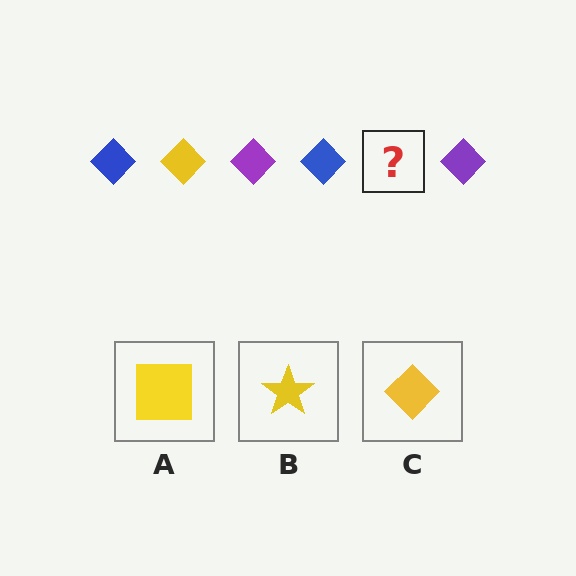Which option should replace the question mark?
Option C.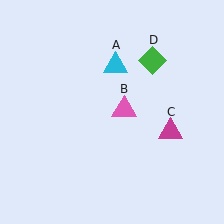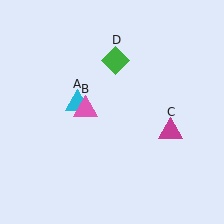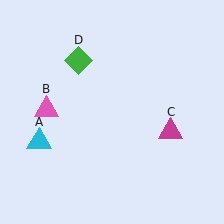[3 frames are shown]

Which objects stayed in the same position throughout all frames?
Magenta triangle (object C) remained stationary.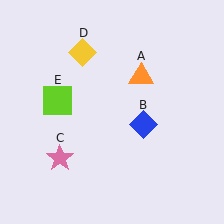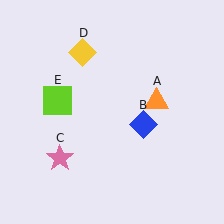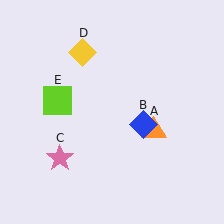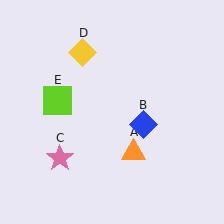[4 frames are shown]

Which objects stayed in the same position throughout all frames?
Blue diamond (object B) and pink star (object C) and yellow diamond (object D) and lime square (object E) remained stationary.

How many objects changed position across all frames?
1 object changed position: orange triangle (object A).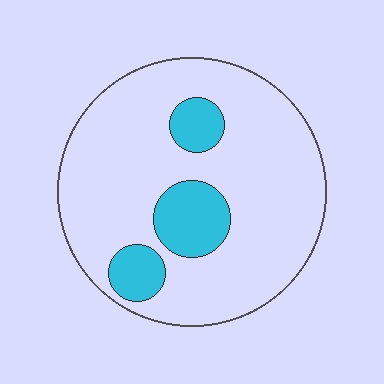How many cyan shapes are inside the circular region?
3.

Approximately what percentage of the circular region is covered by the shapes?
Approximately 15%.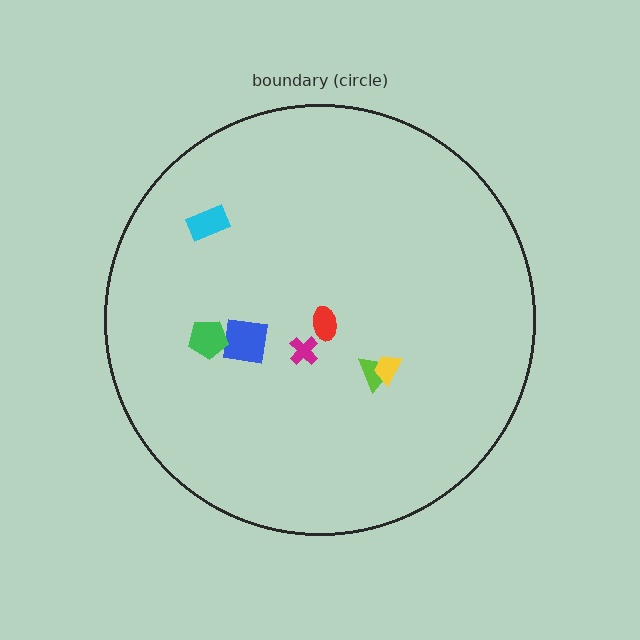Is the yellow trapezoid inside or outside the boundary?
Inside.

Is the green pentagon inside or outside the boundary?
Inside.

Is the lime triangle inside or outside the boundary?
Inside.